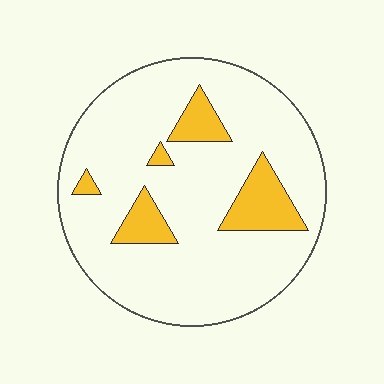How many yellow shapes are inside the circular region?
5.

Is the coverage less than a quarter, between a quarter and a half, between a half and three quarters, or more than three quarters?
Less than a quarter.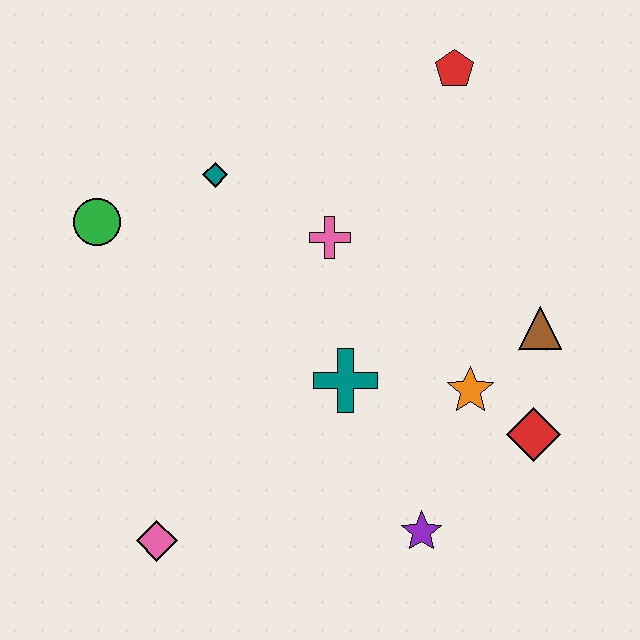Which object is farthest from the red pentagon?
The pink diamond is farthest from the red pentagon.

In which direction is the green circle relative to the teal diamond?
The green circle is to the left of the teal diamond.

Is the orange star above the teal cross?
No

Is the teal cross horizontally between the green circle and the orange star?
Yes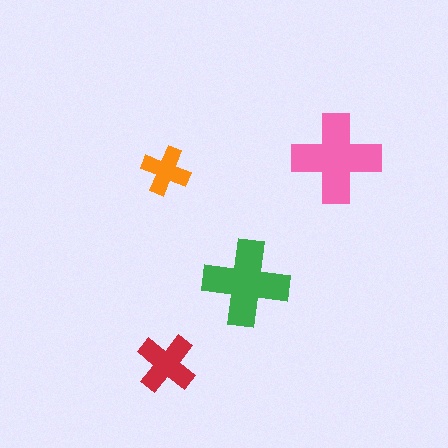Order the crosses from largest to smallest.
the pink one, the green one, the red one, the orange one.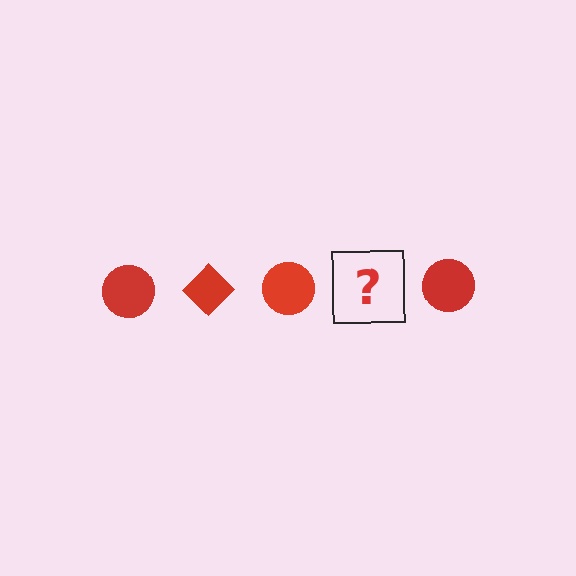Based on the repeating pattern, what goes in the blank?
The blank should be a red diamond.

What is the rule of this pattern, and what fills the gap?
The rule is that the pattern cycles through circle, diamond shapes in red. The gap should be filled with a red diamond.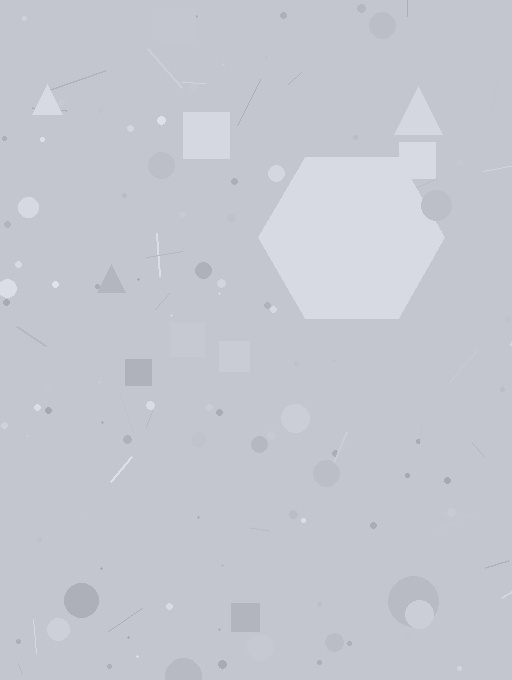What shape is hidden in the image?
A hexagon is hidden in the image.